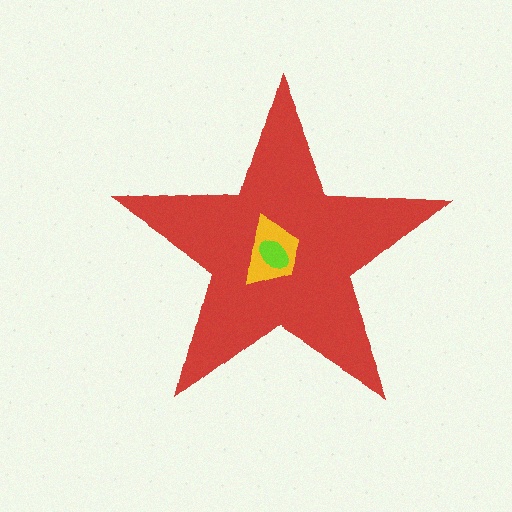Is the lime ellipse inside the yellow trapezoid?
Yes.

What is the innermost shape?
The lime ellipse.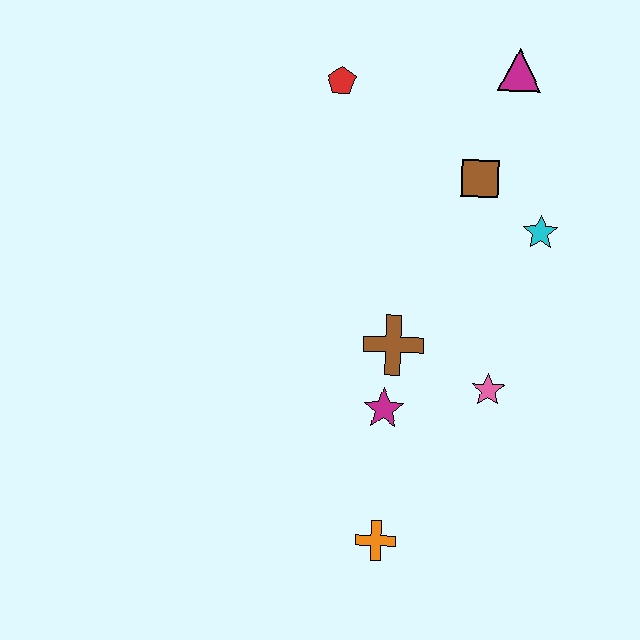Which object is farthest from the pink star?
The red pentagon is farthest from the pink star.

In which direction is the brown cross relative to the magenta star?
The brown cross is above the magenta star.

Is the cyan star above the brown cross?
Yes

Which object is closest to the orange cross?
The magenta star is closest to the orange cross.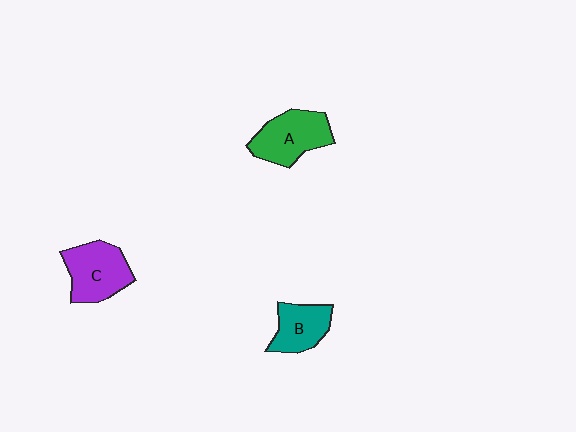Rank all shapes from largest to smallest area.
From largest to smallest: A (green), C (purple), B (teal).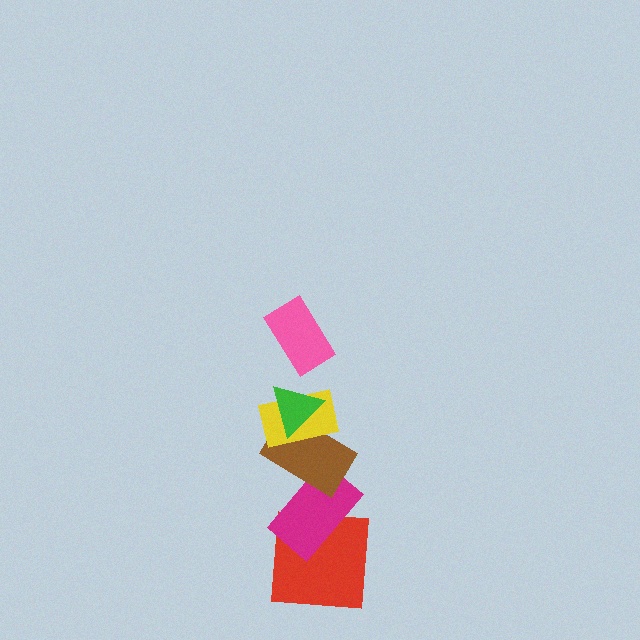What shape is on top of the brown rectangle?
The yellow rectangle is on top of the brown rectangle.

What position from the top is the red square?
The red square is 6th from the top.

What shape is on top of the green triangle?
The pink rectangle is on top of the green triangle.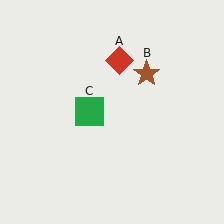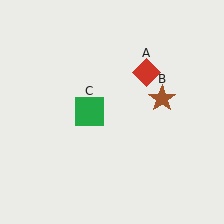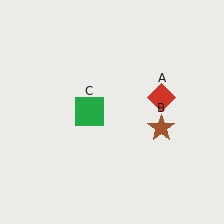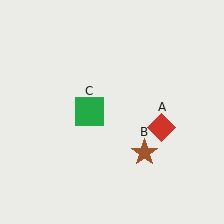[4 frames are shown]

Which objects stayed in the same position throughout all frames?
Green square (object C) remained stationary.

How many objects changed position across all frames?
2 objects changed position: red diamond (object A), brown star (object B).